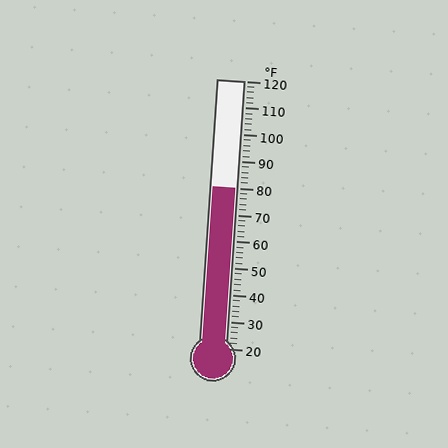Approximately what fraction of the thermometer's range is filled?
The thermometer is filled to approximately 60% of its range.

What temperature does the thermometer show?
The thermometer shows approximately 80°F.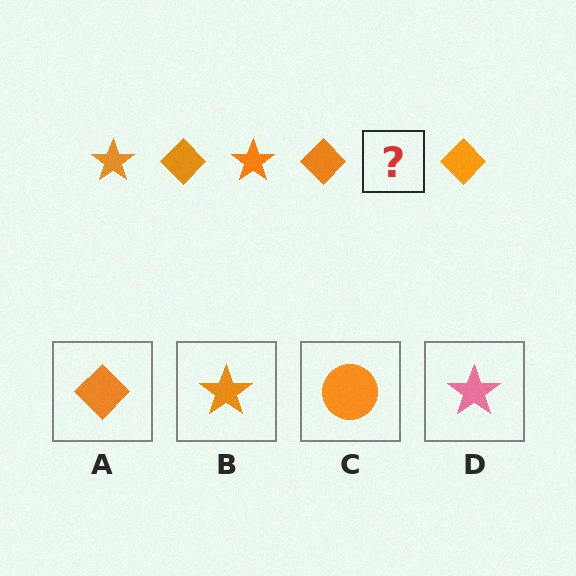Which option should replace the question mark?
Option B.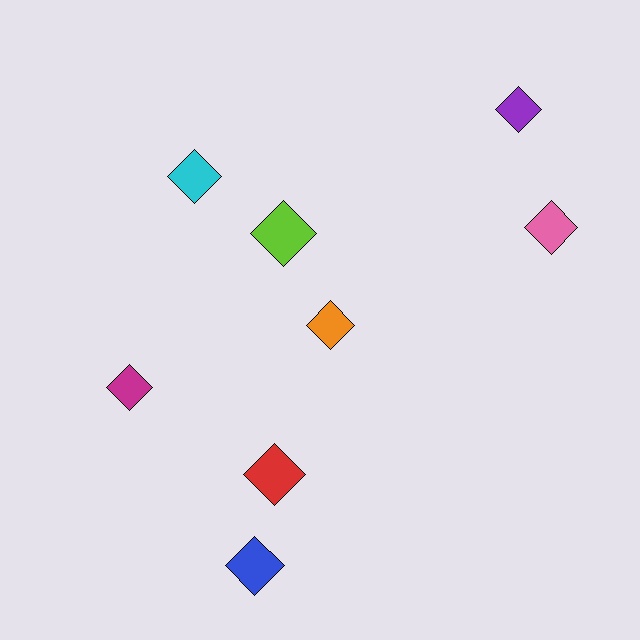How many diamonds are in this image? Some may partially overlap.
There are 8 diamonds.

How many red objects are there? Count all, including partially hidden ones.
There is 1 red object.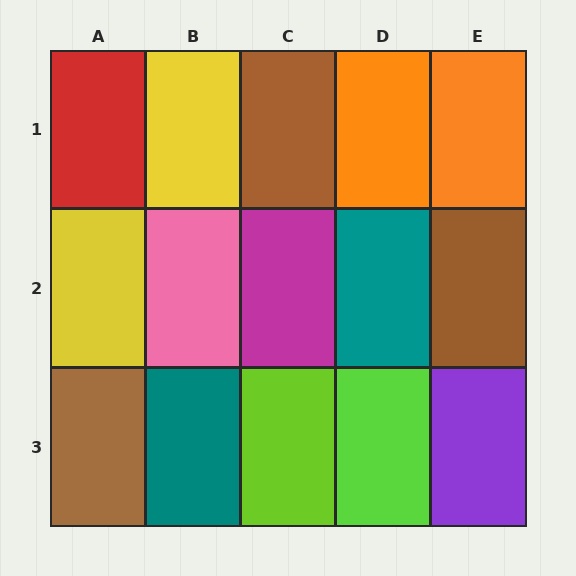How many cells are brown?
3 cells are brown.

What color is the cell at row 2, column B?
Pink.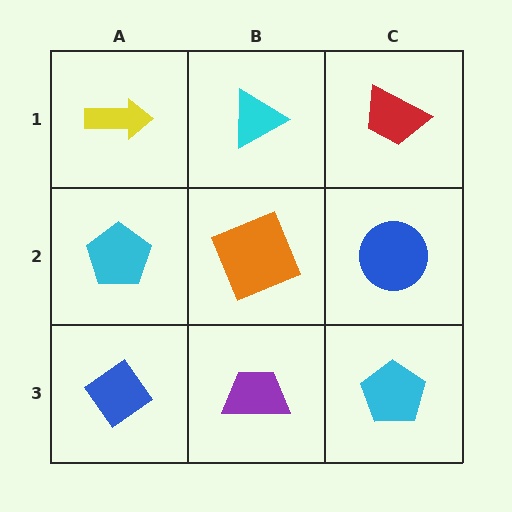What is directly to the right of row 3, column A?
A purple trapezoid.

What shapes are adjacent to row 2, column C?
A red trapezoid (row 1, column C), a cyan pentagon (row 3, column C), an orange square (row 2, column B).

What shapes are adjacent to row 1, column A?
A cyan pentagon (row 2, column A), a cyan triangle (row 1, column B).